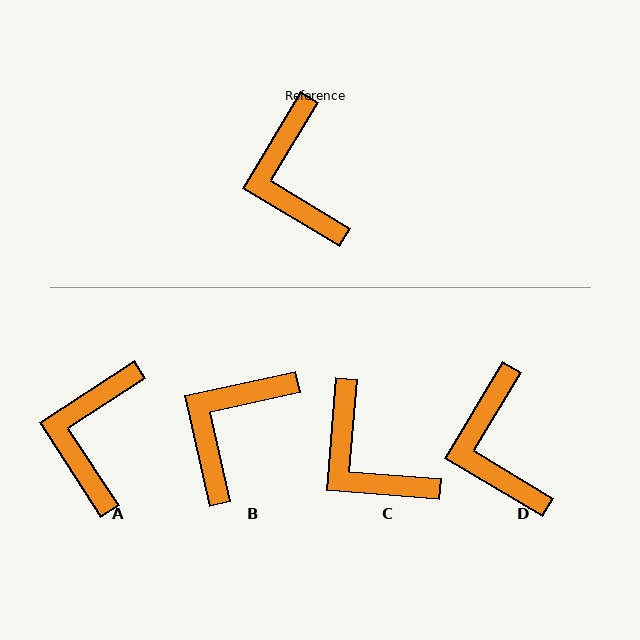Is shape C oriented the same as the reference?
No, it is off by about 26 degrees.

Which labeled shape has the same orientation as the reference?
D.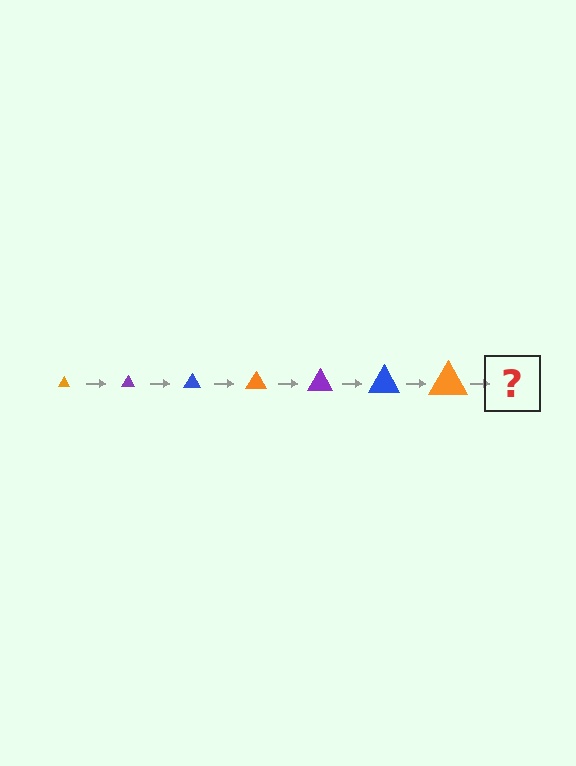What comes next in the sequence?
The next element should be a purple triangle, larger than the previous one.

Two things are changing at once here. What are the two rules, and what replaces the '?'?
The two rules are that the triangle grows larger each step and the color cycles through orange, purple, and blue. The '?' should be a purple triangle, larger than the previous one.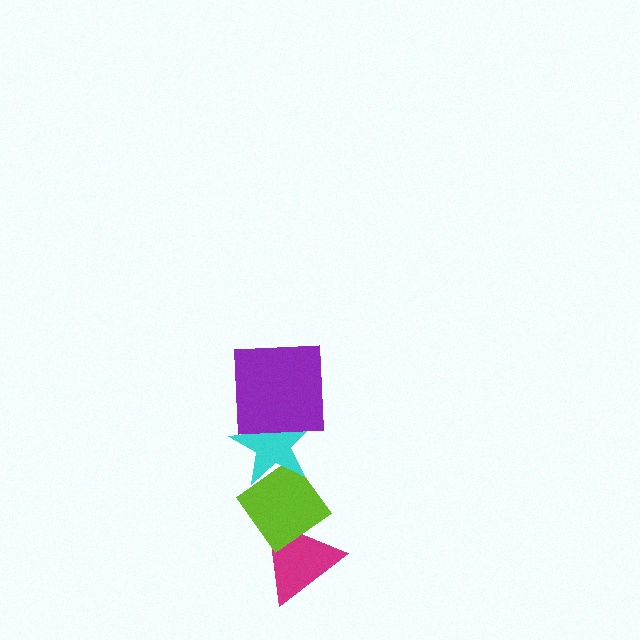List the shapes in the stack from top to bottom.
From top to bottom: the purple square, the cyan star, the lime diamond, the magenta triangle.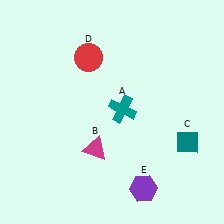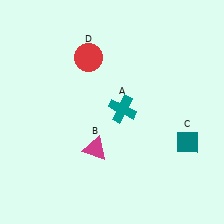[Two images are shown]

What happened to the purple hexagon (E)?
The purple hexagon (E) was removed in Image 2. It was in the bottom-right area of Image 1.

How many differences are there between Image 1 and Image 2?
There is 1 difference between the two images.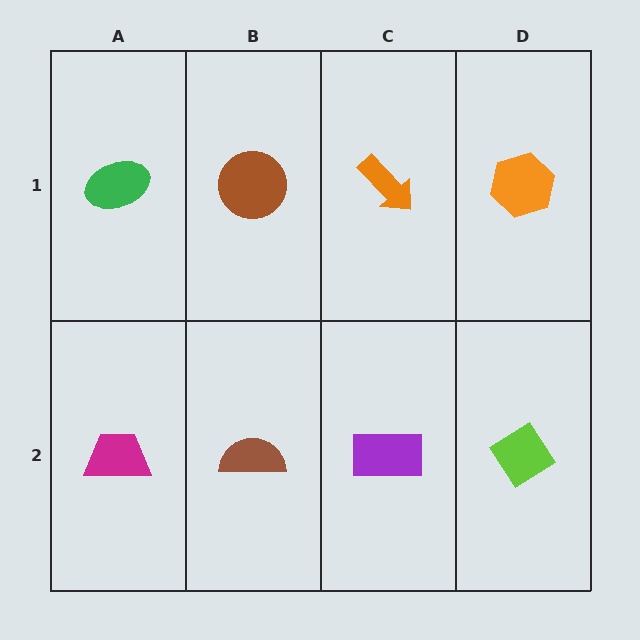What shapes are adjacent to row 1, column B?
A brown semicircle (row 2, column B), a green ellipse (row 1, column A), an orange arrow (row 1, column C).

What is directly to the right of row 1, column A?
A brown circle.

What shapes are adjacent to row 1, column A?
A magenta trapezoid (row 2, column A), a brown circle (row 1, column B).